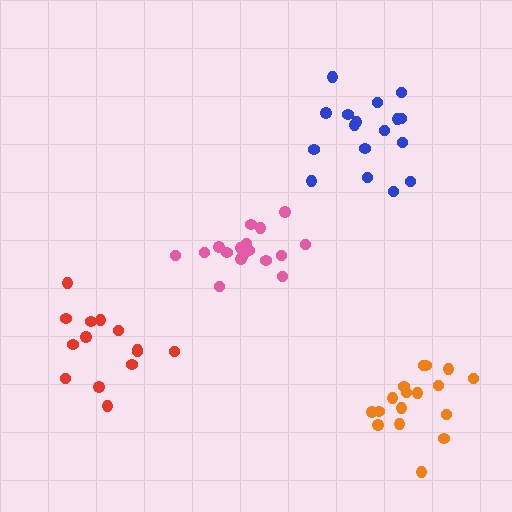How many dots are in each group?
Group 1: 17 dots, Group 2: 17 dots, Group 3: 17 dots, Group 4: 14 dots (65 total).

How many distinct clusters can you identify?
There are 4 distinct clusters.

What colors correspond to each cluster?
The clusters are colored: blue, orange, pink, red.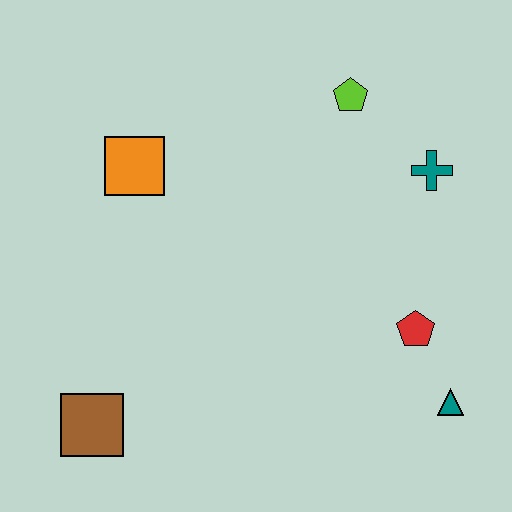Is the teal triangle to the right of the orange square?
Yes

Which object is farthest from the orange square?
The teal triangle is farthest from the orange square.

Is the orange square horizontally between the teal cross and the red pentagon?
No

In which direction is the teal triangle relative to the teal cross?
The teal triangle is below the teal cross.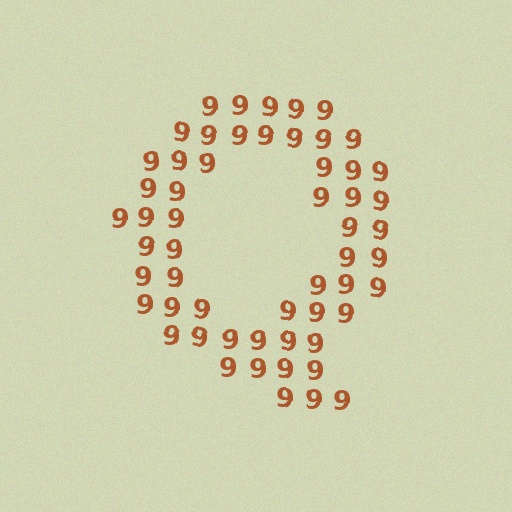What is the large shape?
The large shape is the letter Q.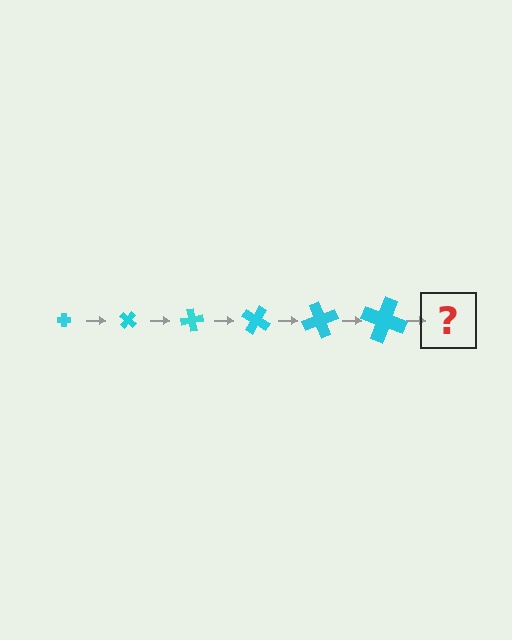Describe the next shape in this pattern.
It should be a cross, larger than the previous one and rotated 240 degrees from the start.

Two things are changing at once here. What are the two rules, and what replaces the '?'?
The two rules are that the cross grows larger each step and it rotates 40 degrees each step. The '?' should be a cross, larger than the previous one and rotated 240 degrees from the start.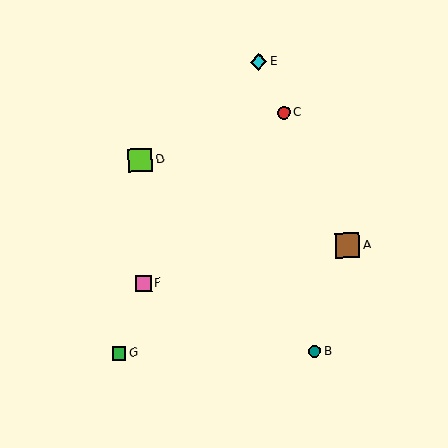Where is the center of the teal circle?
The center of the teal circle is at (315, 351).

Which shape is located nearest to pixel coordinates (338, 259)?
The brown square (labeled A) at (348, 245) is nearest to that location.